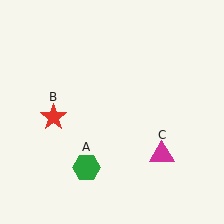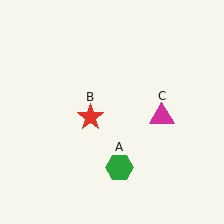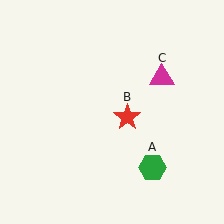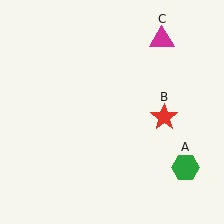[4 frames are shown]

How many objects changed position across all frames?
3 objects changed position: green hexagon (object A), red star (object B), magenta triangle (object C).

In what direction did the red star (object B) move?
The red star (object B) moved right.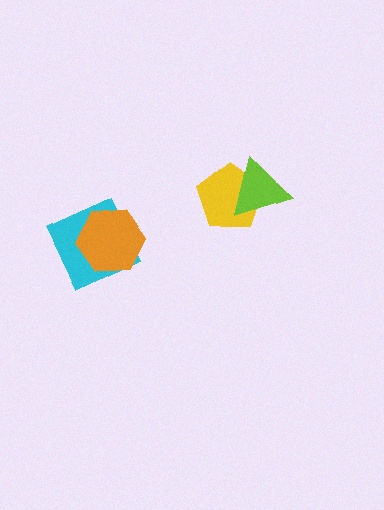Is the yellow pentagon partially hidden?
Yes, it is partially covered by another shape.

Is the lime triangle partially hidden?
No, no other shape covers it.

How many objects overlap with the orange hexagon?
1 object overlaps with the orange hexagon.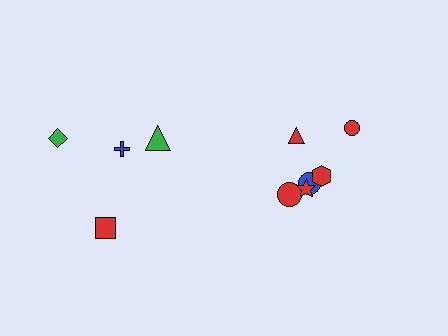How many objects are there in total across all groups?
There are 10 objects.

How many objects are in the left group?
There are 4 objects.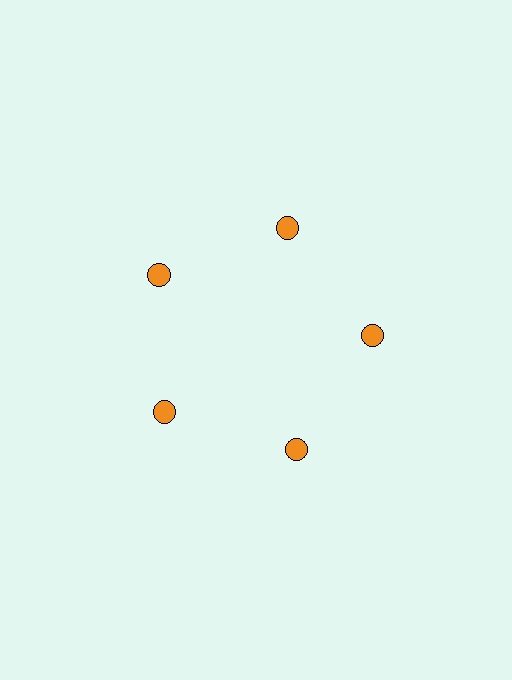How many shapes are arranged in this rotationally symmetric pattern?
There are 5 shapes, arranged in 5 groups of 1.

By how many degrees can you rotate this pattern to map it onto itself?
The pattern maps onto itself every 72 degrees of rotation.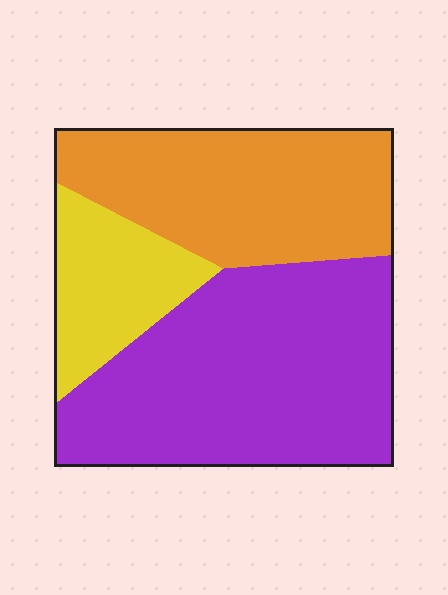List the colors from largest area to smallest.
From largest to smallest: purple, orange, yellow.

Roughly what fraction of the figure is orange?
Orange covers around 35% of the figure.